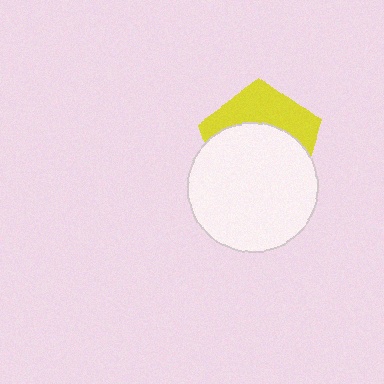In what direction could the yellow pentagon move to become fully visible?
The yellow pentagon could move up. That would shift it out from behind the white circle entirely.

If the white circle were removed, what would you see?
You would see the complete yellow pentagon.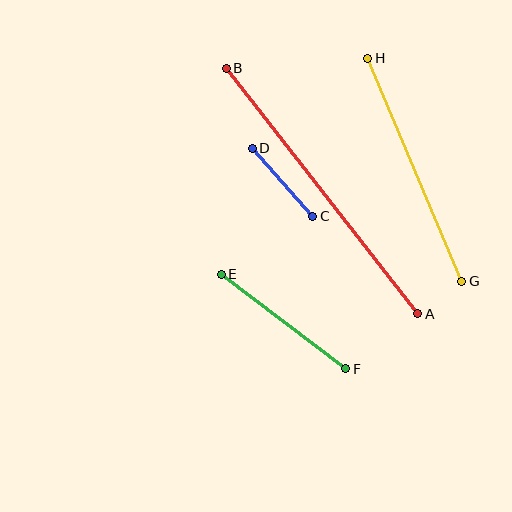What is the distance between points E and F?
The distance is approximately 156 pixels.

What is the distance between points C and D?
The distance is approximately 91 pixels.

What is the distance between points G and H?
The distance is approximately 242 pixels.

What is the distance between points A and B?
The distance is approximately 311 pixels.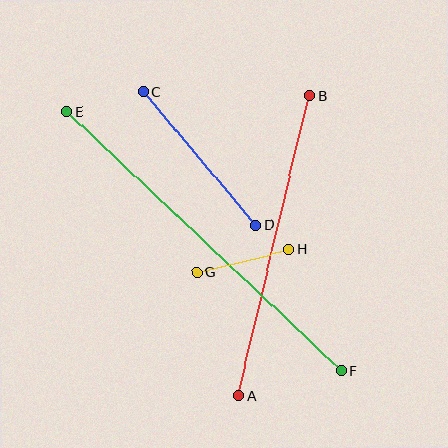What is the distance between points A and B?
The distance is approximately 308 pixels.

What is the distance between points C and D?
The distance is approximately 175 pixels.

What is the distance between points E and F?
The distance is approximately 377 pixels.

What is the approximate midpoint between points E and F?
The midpoint is at approximately (204, 241) pixels.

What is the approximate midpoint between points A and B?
The midpoint is at approximately (274, 246) pixels.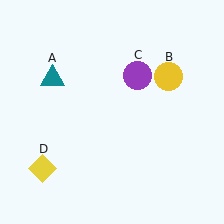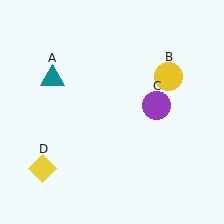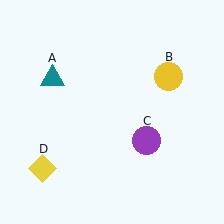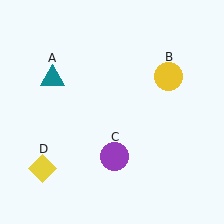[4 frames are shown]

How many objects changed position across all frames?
1 object changed position: purple circle (object C).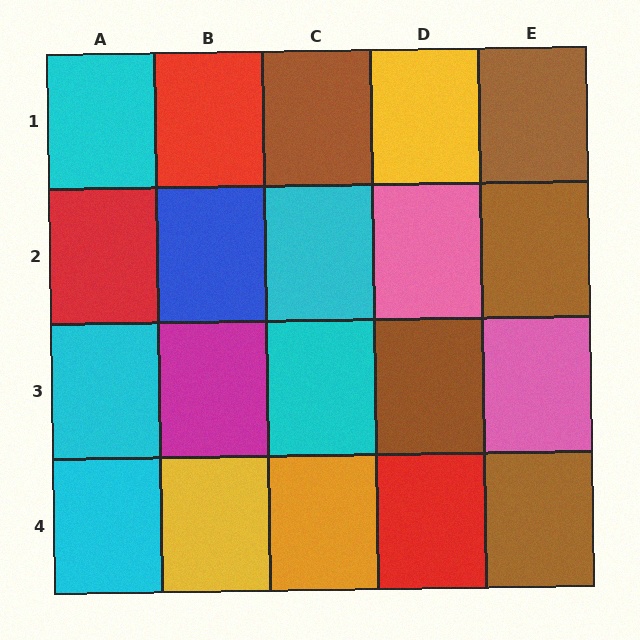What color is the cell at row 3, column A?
Cyan.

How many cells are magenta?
1 cell is magenta.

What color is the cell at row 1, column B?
Red.